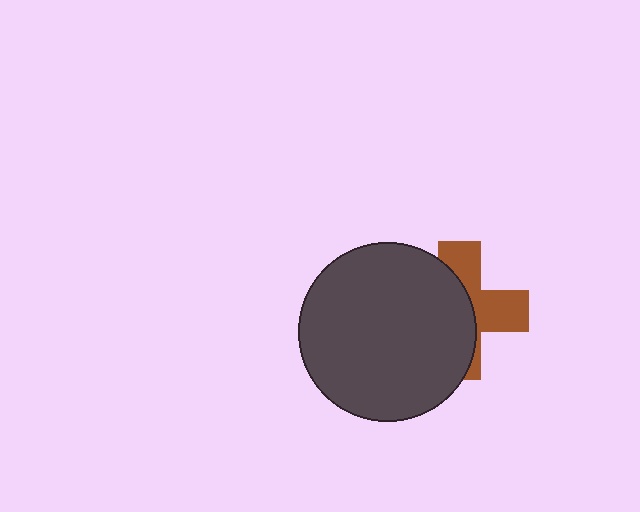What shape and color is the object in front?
The object in front is a dark gray circle.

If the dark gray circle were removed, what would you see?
You would see the complete brown cross.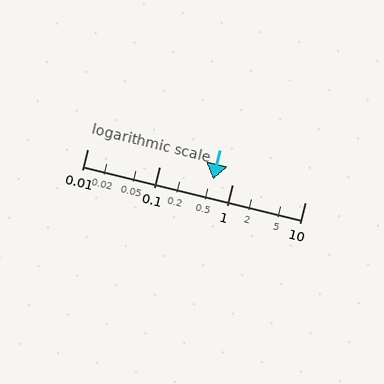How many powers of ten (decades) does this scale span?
The scale spans 3 decades, from 0.01 to 10.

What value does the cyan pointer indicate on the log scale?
The pointer indicates approximately 0.54.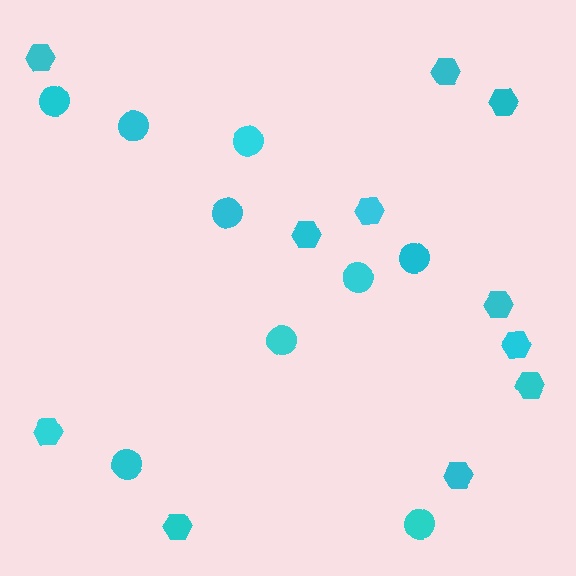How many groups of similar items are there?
There are 2 groups: one group of circles (9) and one group of hexagons (11).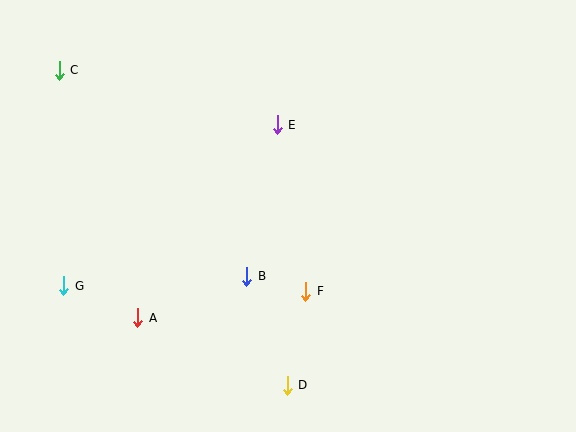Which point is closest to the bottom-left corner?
Point G is closest to the bottom-left corner.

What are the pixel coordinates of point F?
Point F is at (306, 291).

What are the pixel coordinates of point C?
Point C is at (59, 70).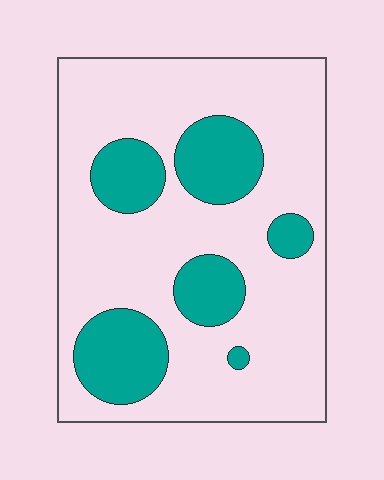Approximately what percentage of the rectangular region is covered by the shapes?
Approximately 25%.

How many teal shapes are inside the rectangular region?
6.